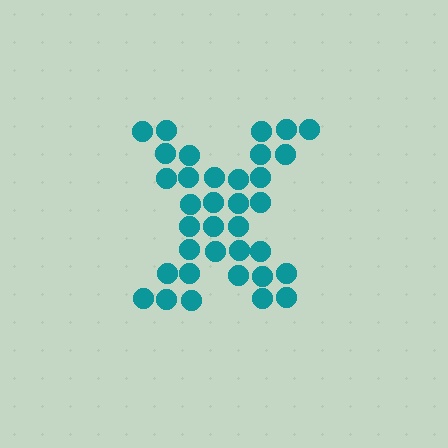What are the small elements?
The small elements are circles.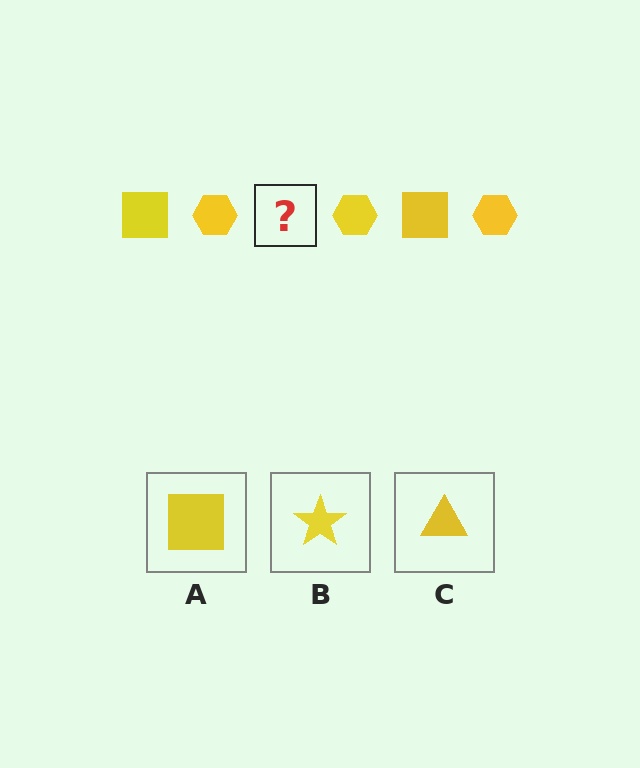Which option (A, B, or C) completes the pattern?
A.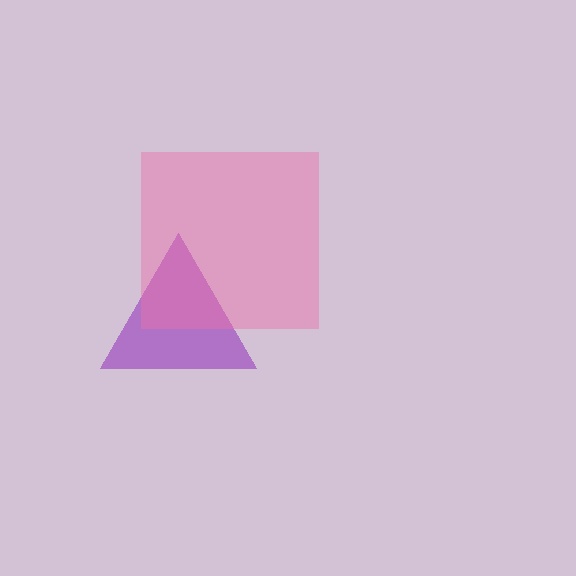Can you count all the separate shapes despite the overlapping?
Yes, there are 2 separate shapes.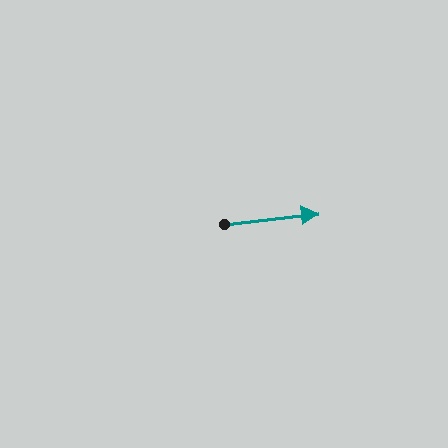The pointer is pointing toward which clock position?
Roughly 3 o'clock.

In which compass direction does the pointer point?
East.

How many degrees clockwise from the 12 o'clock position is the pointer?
Approximately 84 degrees.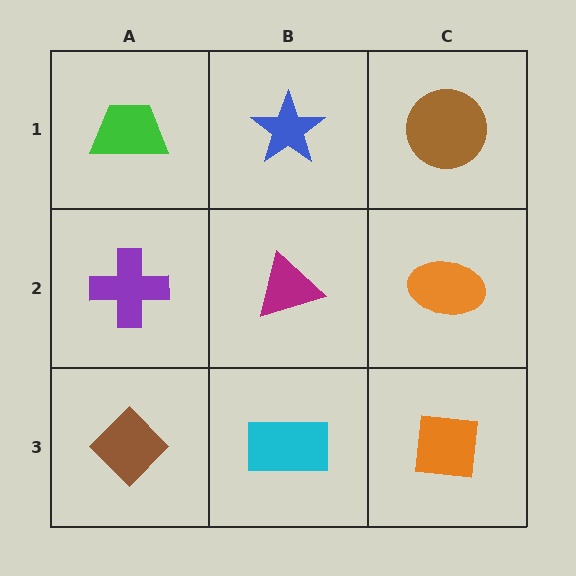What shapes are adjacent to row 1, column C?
An orange ellipse (row 2, column C), a blue star (row 1, column B).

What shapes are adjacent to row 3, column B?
A magenta triangle (row 2, column B), a brown diamond (row 3, column A), an orange square (row 3, column C).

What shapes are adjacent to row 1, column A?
A purple cross (row 2, column A), a blue star (row 1, column B).